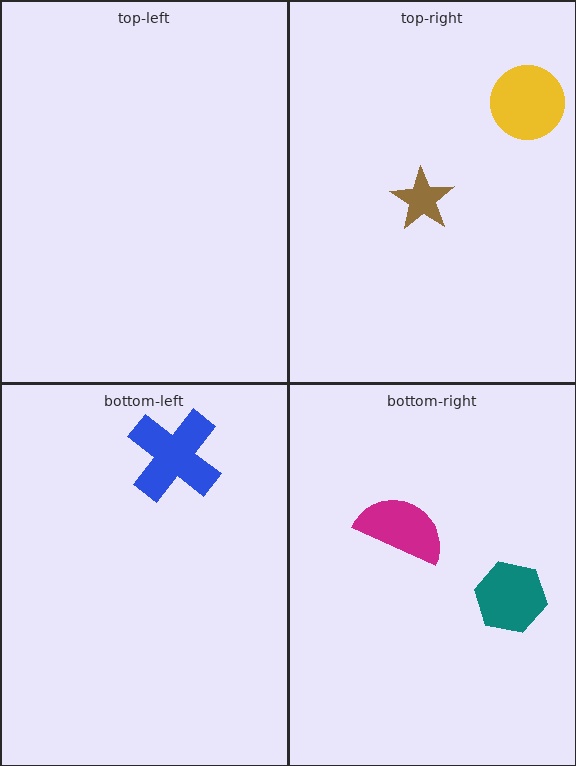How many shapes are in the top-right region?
2.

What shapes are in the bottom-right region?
The magenta semicircle, the teal hexagon.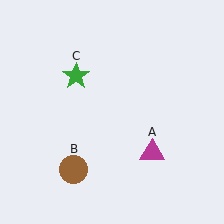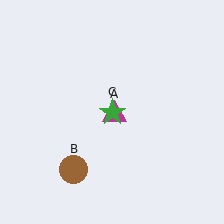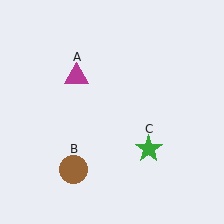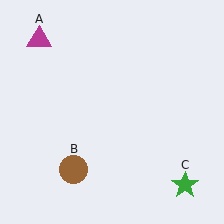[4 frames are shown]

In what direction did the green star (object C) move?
The green star (object C) moved down and to the right.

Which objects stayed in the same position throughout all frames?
Brown circle (object B) remained stationary.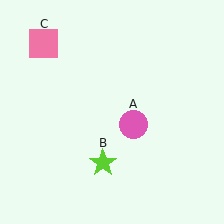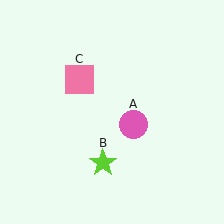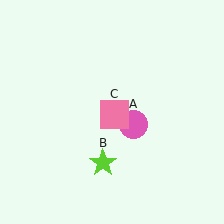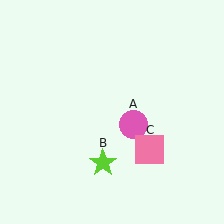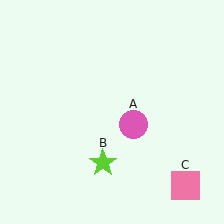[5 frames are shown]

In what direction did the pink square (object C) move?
The pink square (object C) moved down and to the right.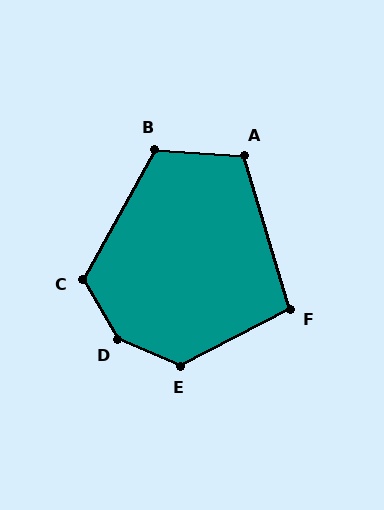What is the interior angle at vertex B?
Approximately 115 degrees (obtuse).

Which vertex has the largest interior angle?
D, at approximately 144 degrees.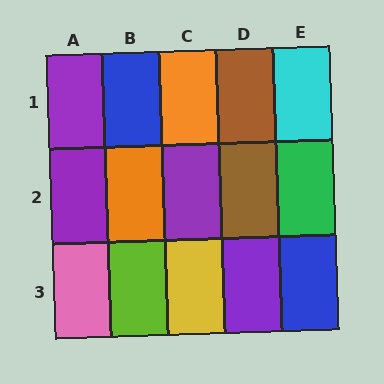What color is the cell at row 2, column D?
Brown.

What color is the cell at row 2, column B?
Orange.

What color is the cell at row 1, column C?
Orange.